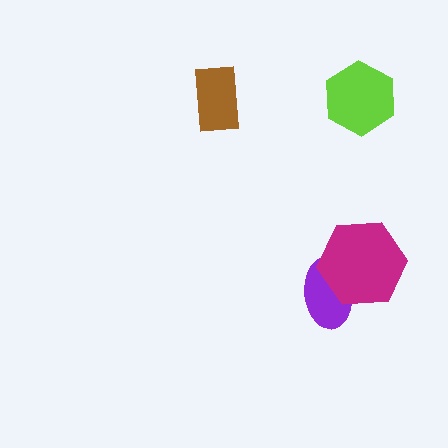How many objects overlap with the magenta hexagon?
1 object overlaps with the magenta hexagon.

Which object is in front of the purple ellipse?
The magenta hexagon is in front of the purple ellipse.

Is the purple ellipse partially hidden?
Yes, it is partially covered by another shape.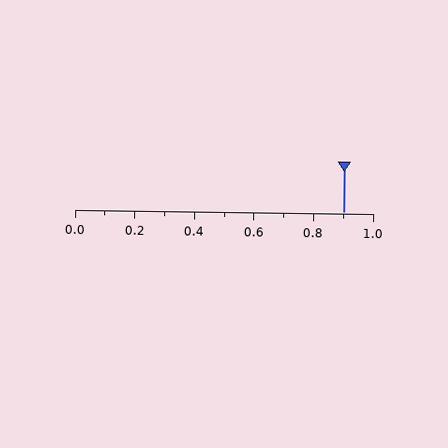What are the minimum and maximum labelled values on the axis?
The axis runs from 0.0 to 1.0.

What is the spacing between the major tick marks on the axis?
The major ticks are spaced 0.2 apart.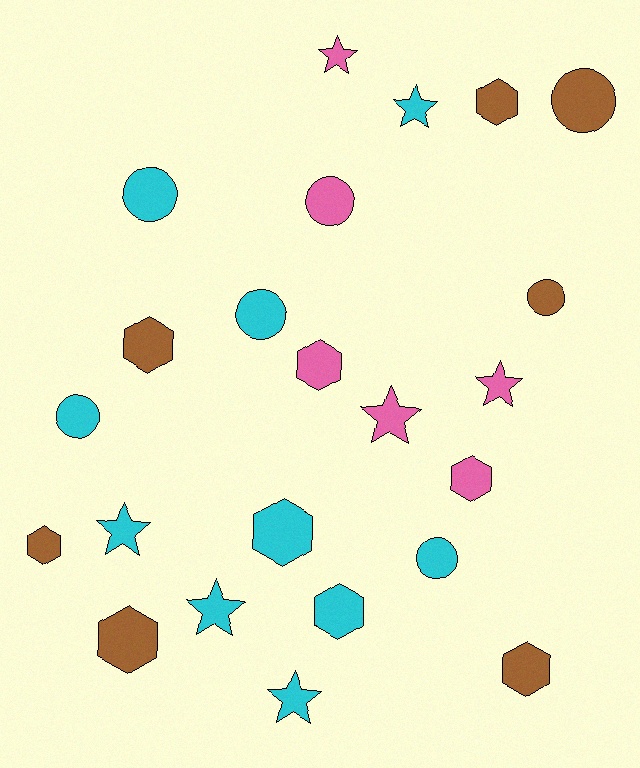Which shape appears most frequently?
Hexagon, with 9 objects.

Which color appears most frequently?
Cyan, with 10 objects.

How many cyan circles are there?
There are 4 cyan circles.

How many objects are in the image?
There are 23 objects.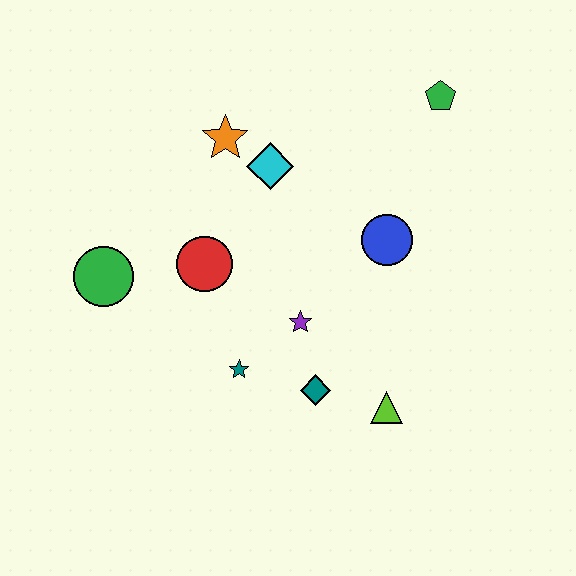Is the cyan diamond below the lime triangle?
No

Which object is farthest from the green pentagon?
The green circle is farthest from the green pentagon.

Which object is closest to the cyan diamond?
The orange star is closest to the cyan diamond.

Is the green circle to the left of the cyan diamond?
Yes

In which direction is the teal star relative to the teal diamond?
The teal star is to the left of the teal diamond.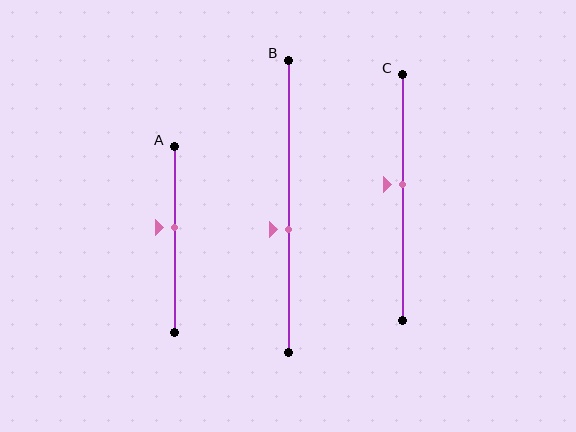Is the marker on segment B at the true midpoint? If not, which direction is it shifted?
No, the marker on segment B is shifted downward by about 8% of the segment length.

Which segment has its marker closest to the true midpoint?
Segment C has its marker closest to the true midpoint.